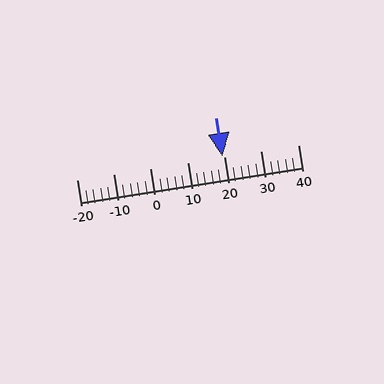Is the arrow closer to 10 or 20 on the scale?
The arrow is closer to 20.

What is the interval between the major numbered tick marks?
The major tick marks are spaced 10 units apart.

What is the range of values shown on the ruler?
The ruler shows values from -20 to 40.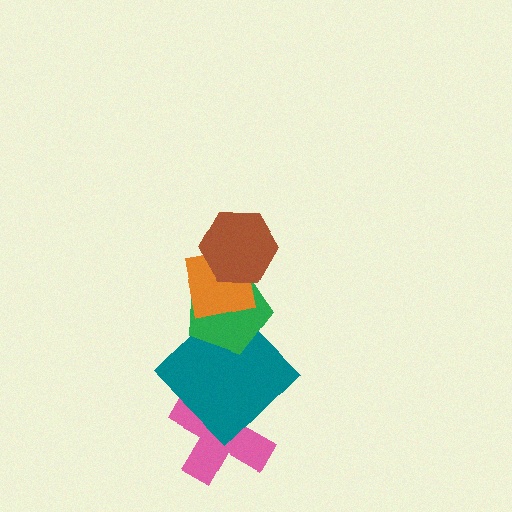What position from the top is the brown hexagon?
The brown hexagon is 1st from the top.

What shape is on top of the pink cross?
The teal diamond is on top of the pink cross.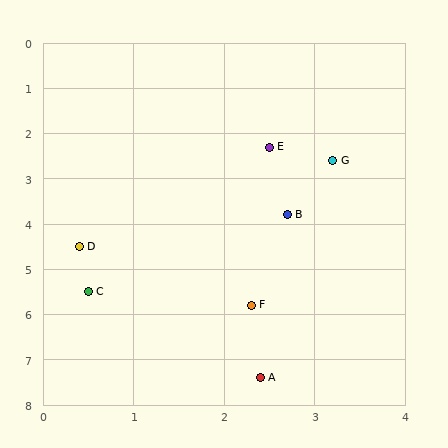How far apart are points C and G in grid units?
Points C and G are about 4.0 grid units apart.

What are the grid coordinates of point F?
Point F is at approximately (2.3, 5.8).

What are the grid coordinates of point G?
Point G is at approximately (3.2, 2.6).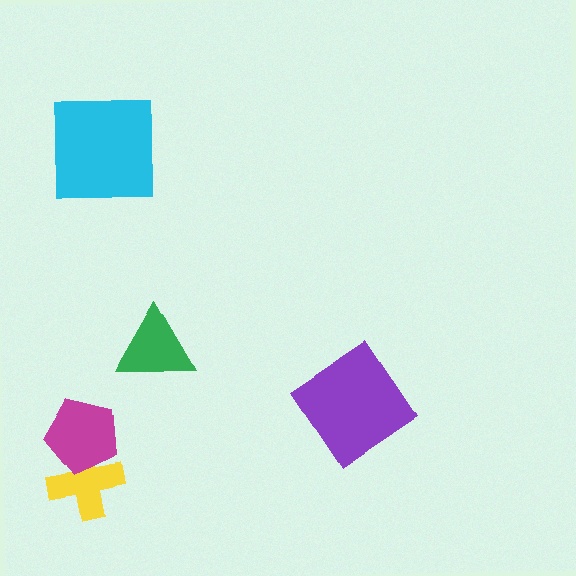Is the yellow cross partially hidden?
Yes, it is partially covered by another shape.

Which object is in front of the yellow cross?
The magenta pentagon is in front of the yellow cross.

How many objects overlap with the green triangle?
0 objects overlap with the green triangle.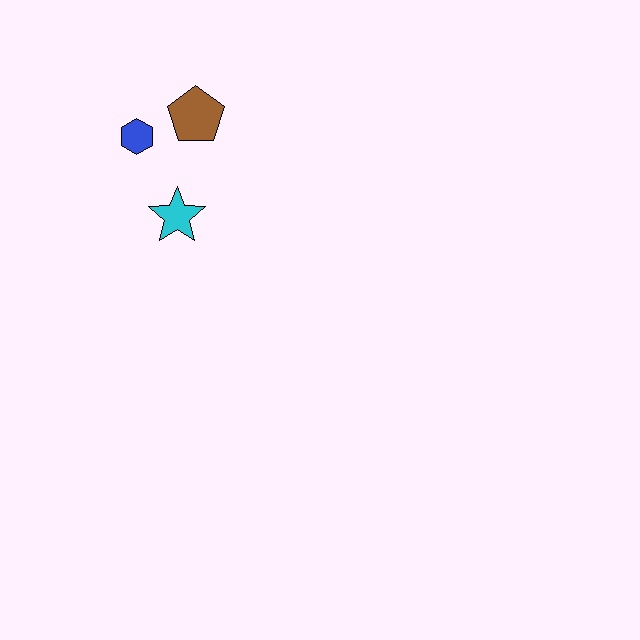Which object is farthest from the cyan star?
The brown pentagon is farthest from the cyan star.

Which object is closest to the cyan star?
The blue hexagon is closest to the cyan star.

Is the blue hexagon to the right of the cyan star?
No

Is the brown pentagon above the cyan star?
Yes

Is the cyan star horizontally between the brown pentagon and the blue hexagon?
Yes